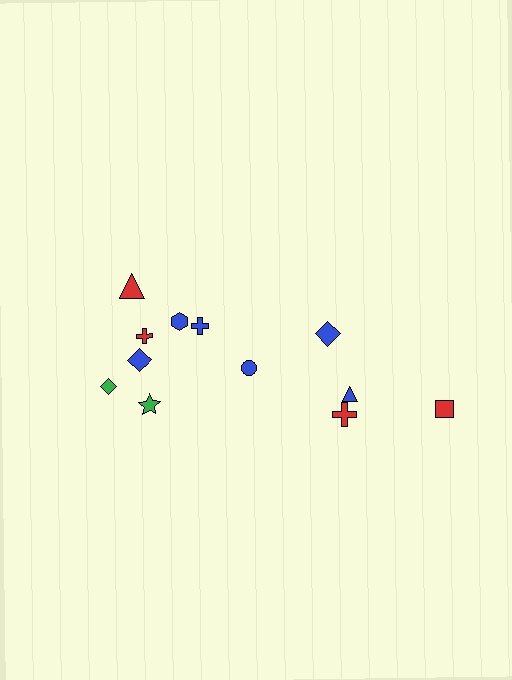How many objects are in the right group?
There are 4 objects.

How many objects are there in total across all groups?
There are 12 objects.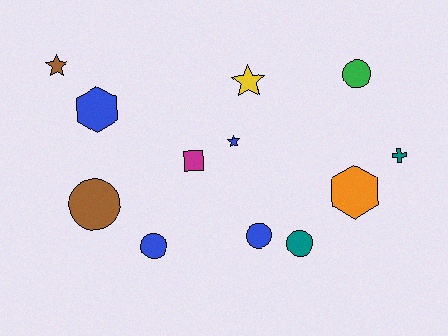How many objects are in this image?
There are 12 objects.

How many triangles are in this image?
There are no triangles.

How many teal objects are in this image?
There are 2 teal objects.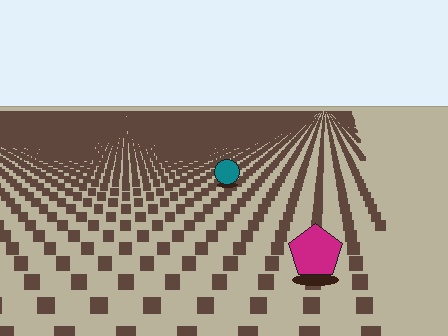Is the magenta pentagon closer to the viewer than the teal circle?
Yes. The magenta pentagon is closer — you can tell from the texture gradient: the ground texture is coarser near it.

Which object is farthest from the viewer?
The teal circle is farthest from the viewer. It appears smaller and the ground texture around it is denser.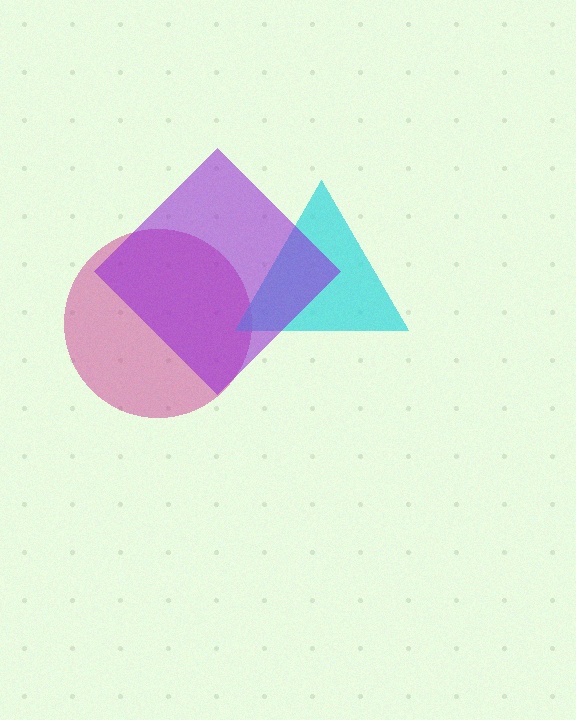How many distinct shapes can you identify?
There are 3 distinct shapes: a magenta circle, a cyan triangle, a purple diamond.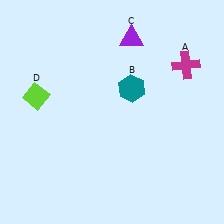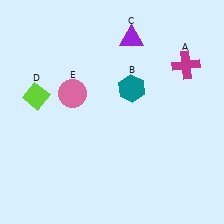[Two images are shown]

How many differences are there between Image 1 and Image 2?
There is 1 difference between the two images.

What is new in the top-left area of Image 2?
A pink circle (E) was added in the top-left area of Image 2.